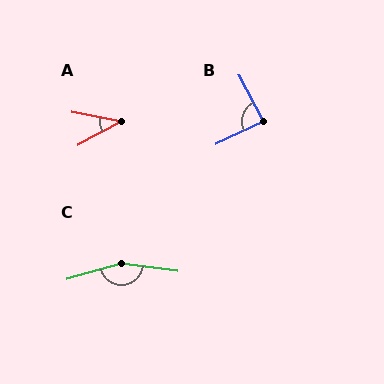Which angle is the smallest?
A, at approximately 39 degrees.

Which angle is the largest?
C, at approximately 157 degrees.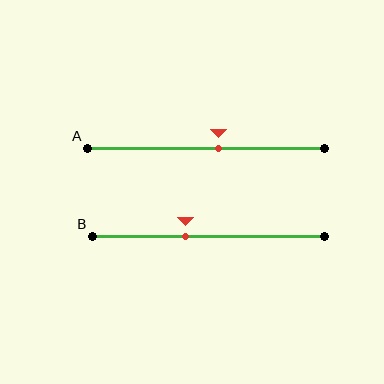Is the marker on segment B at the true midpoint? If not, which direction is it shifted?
No, the marker on segment B is shifted to the left by about 10% of the segment length.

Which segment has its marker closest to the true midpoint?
Segment A has its marker closest to the true midpoint.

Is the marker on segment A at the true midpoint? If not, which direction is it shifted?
No, the marker on segment A is shifted to the right by about 6% of the segment length.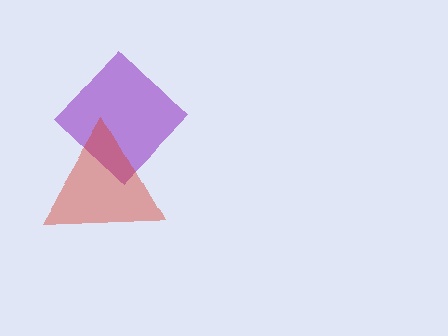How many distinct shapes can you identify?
There are 2 distinct shapes: a purple diamond, a red triangle.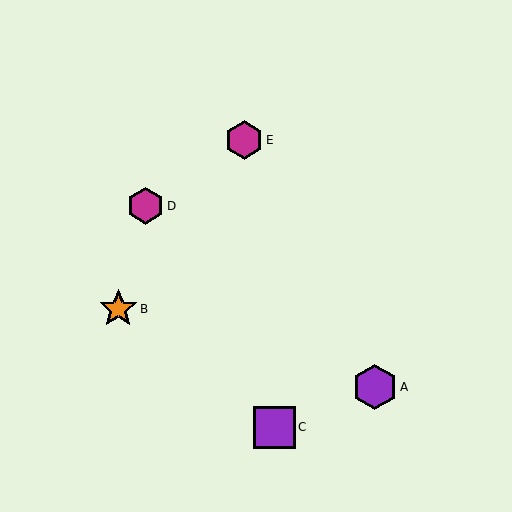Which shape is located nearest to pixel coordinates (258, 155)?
The magenta hexagon (labeled E) at (244, 140) is nearest to that location.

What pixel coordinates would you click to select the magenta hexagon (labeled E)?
Click at (244, 140) to select the magenta hexagon E.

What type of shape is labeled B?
Shape B is an orange star.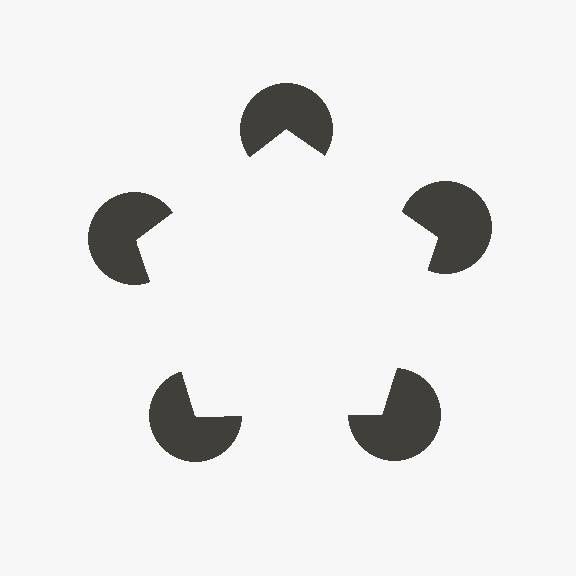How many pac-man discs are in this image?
There are 5 — one at each vertex of the illusory pentagon.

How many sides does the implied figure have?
5 sides.